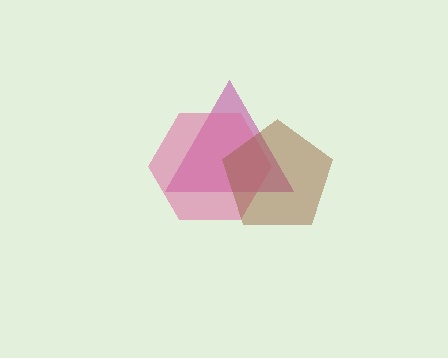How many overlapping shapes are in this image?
There are 3 overlapping shapes in the image.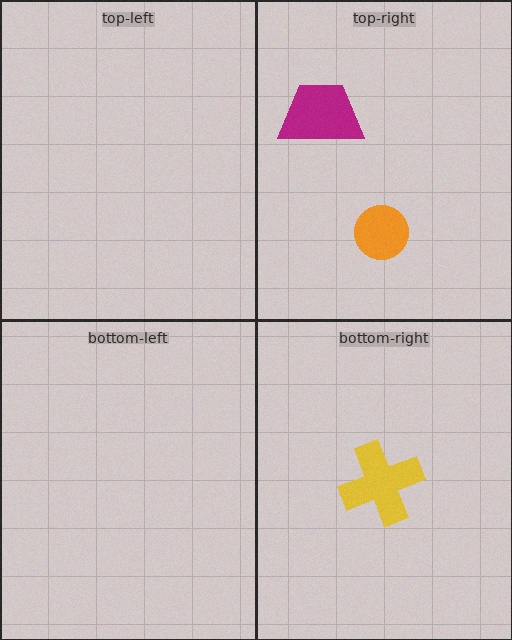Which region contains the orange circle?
The top-right region.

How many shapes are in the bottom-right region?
1.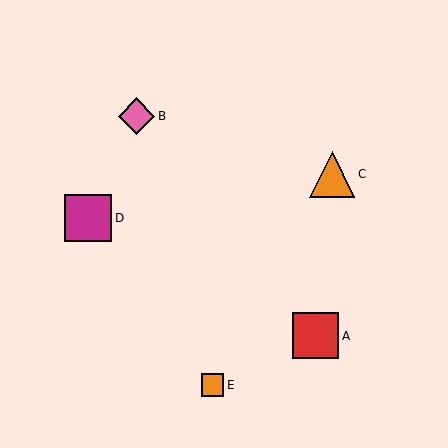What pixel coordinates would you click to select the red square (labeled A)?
Click at (316, 336) to select the red square A.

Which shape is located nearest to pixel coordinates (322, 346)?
The red square (labeled A) at (316, 336) is nearest to that location.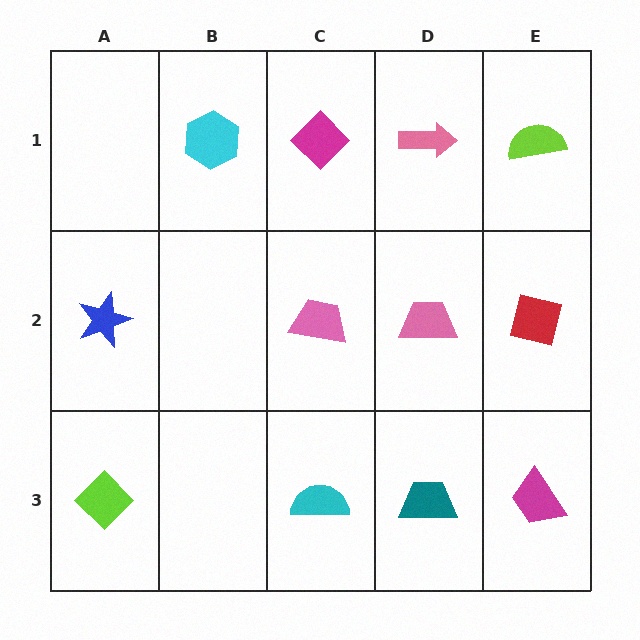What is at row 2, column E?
A red square.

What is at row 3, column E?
A magenta trapezoid.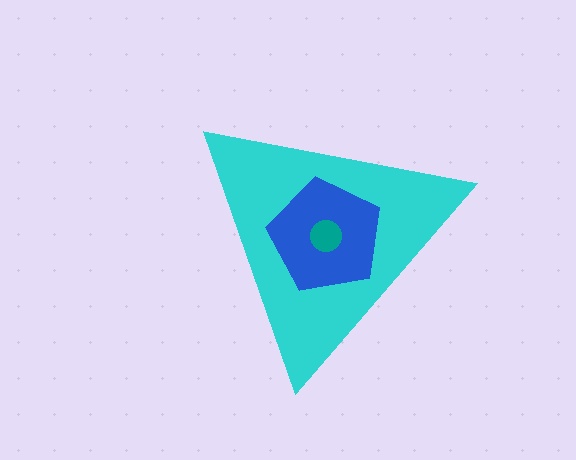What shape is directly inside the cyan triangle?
The blue pentagon.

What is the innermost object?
The teal circle.